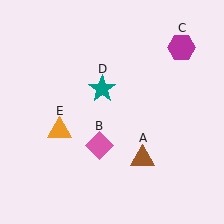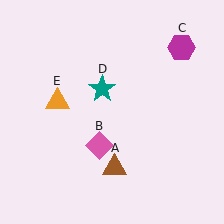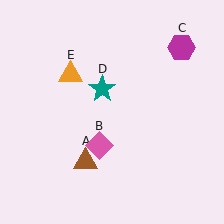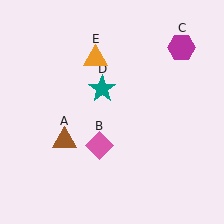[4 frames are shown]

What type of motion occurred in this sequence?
The brown triangle (object A), orange triangle (object E) rotated clockwise around the center of the scene.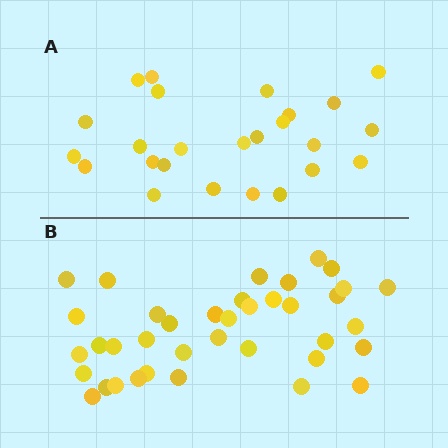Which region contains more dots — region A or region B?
Region B (the bottom region) has more dots.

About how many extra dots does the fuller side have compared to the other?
Region B has approximately 15 more dots than region A.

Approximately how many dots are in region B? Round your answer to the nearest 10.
About 40 dots. (The exact count is 38, which rounds to 40.)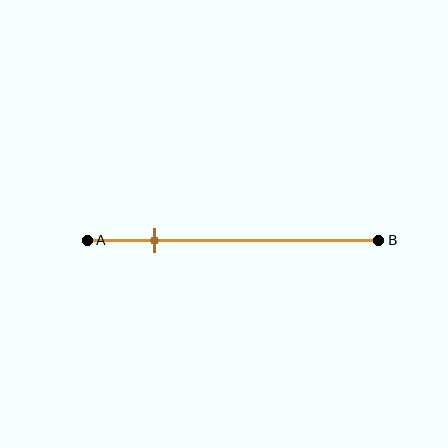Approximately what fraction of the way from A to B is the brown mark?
The brown mark is approximately 25% of the way from A to B.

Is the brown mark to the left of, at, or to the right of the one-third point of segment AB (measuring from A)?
The brown mark is to the left of the one-third point of segment AB.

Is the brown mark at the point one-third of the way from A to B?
No, the mark is at about 25% from A, not at the 33% one-third point.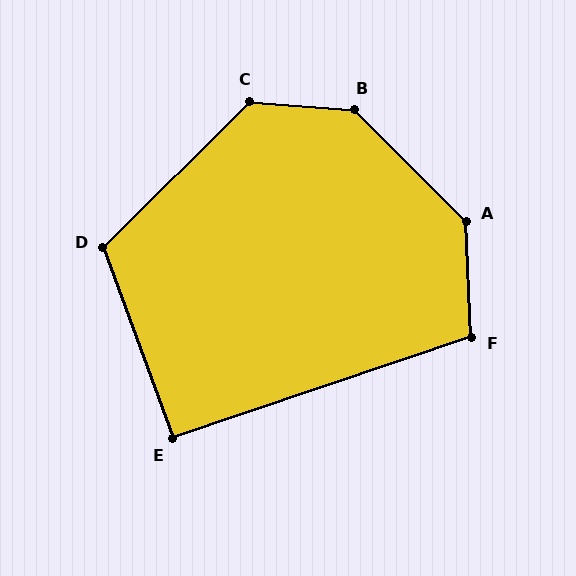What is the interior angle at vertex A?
Approximately 138 degrees (obtuse).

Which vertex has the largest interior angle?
B, at approximately 139 degrees.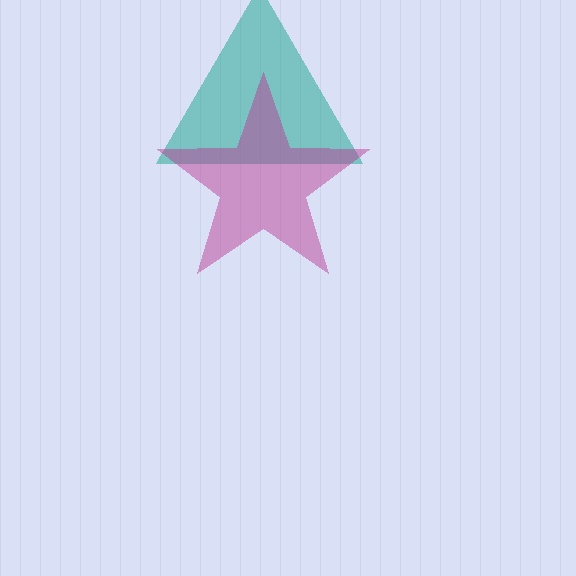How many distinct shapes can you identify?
There are 2 distinct shapes: a teal triangle, a magenta star.